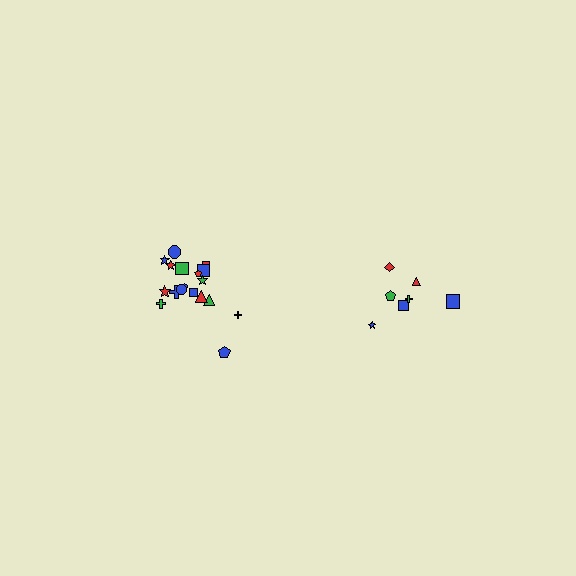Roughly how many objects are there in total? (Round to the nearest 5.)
Roughly 25 objects in total.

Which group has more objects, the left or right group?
The left group.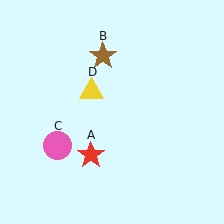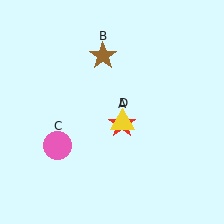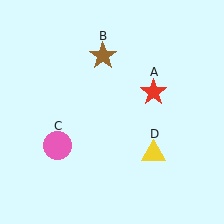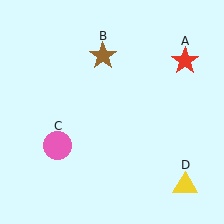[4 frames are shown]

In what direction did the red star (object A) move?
The red star (object A) moved up and to the right.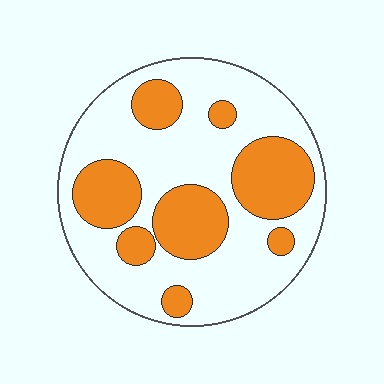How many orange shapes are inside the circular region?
8.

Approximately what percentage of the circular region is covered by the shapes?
Approximately 35%.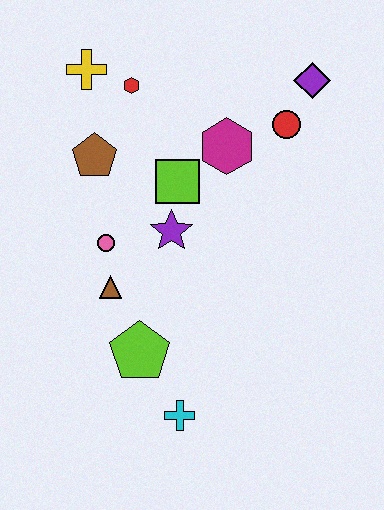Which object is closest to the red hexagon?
The yellow cross is closest to the red hexagon.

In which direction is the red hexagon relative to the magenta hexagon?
The red hexagon is to the left of the magenta hexagon.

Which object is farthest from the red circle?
The cyan cross is farthest from the red circle.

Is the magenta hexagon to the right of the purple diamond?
No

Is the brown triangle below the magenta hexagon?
Yes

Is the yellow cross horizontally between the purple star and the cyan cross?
No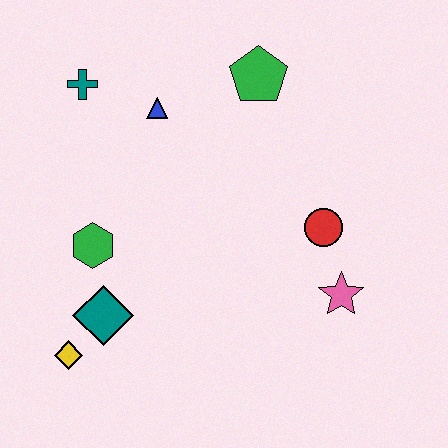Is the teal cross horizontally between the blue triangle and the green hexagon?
No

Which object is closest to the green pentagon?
The blue triangle is closest to the green pentagon.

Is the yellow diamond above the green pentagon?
No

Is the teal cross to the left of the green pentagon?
Yes